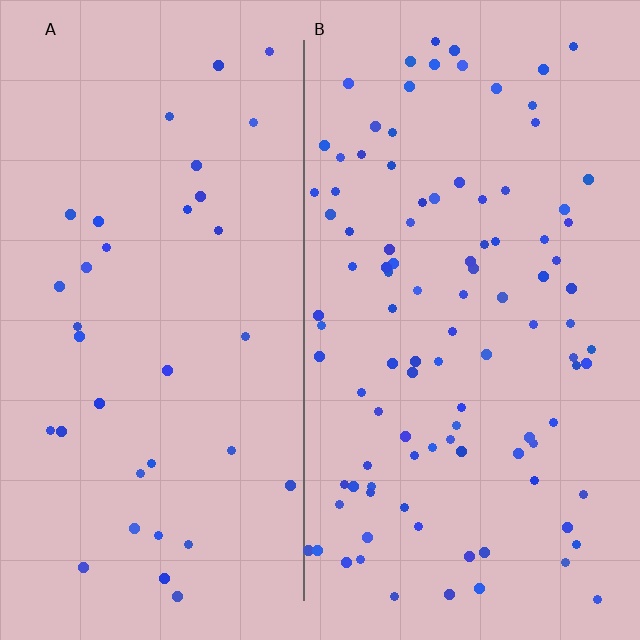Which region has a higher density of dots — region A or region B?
B (the right).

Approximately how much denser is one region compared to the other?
Approximately 3.0× — region B over region A.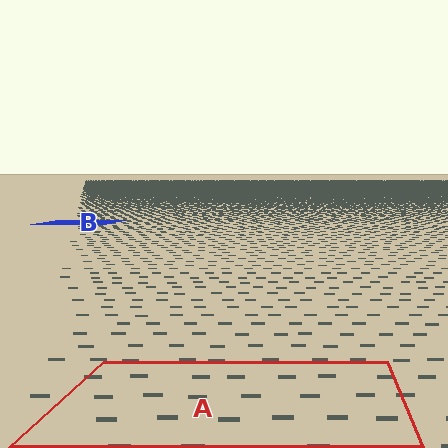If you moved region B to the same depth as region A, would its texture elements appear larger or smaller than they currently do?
They would appear larger. At a closer depth, the same texture elements are projected at a bigger on-screen size.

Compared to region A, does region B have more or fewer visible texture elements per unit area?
Region B has more texture elements per unit area — they are packed more densely because it is farther away.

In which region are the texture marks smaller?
The texture marks are smaller in region B, because it is farther away.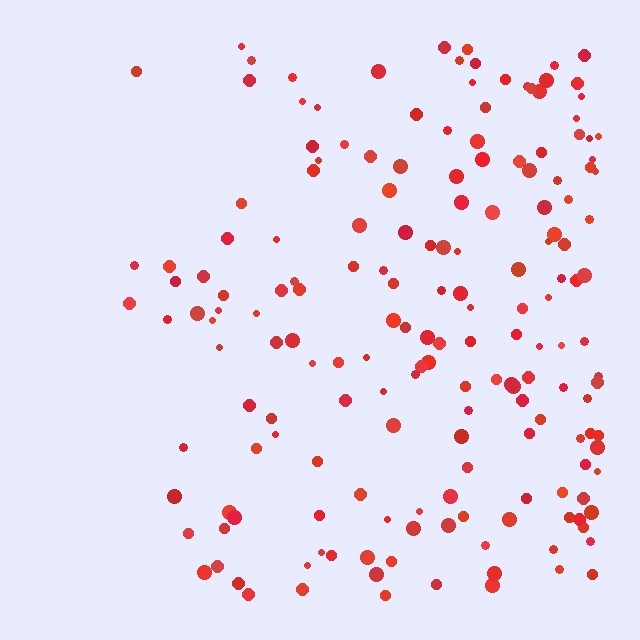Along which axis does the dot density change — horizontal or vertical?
Horizontal.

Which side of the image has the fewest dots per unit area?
The left.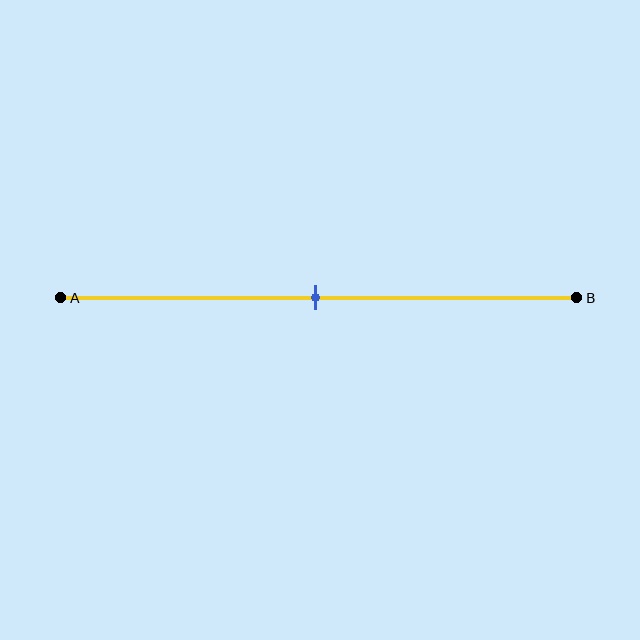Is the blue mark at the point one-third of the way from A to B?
No, the mark is at about 50% from A, not at the 33% one-third point.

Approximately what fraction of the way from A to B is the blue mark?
The blue mark is approximately 50% of the way from A to B.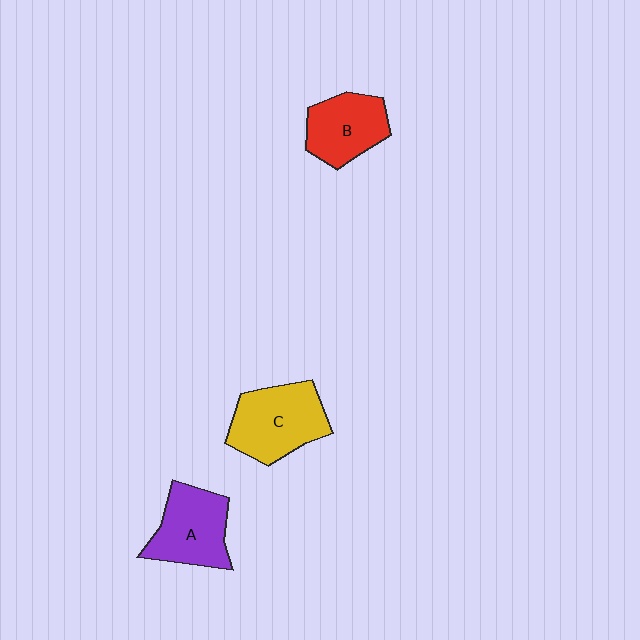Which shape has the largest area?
Shape C (yellow).